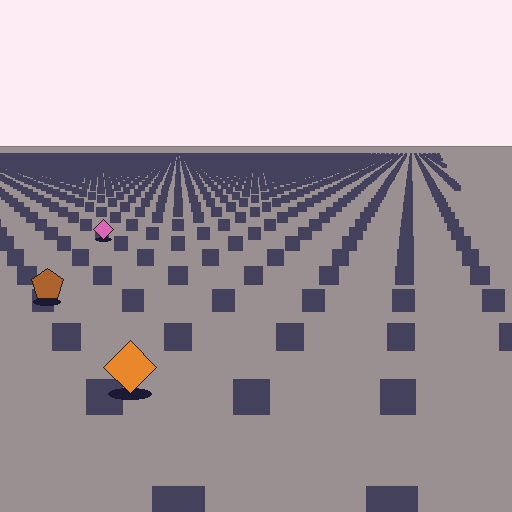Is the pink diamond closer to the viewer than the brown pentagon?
No. The brown pentagon is closer — you can tell from the texture gradient: the ground texture is coarser near it.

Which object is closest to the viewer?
The orange diamond is closest. The texture marks near it are larger and more spread out.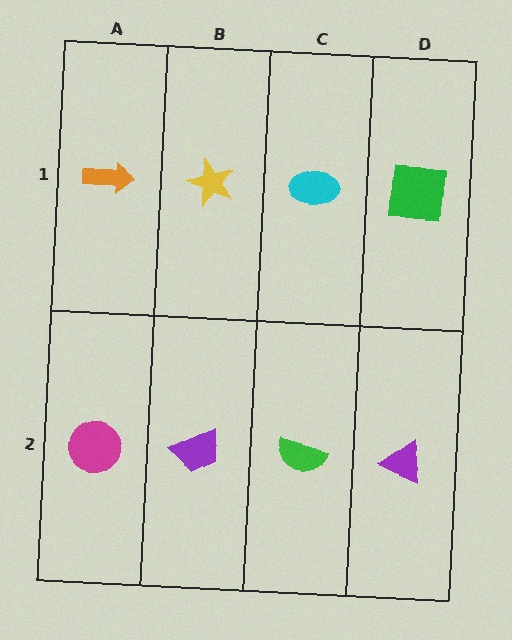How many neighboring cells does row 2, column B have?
3.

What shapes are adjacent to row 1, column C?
A green semicircle (row 2, column C), a yellow star (row 1, column B), a green square (row 1, column D).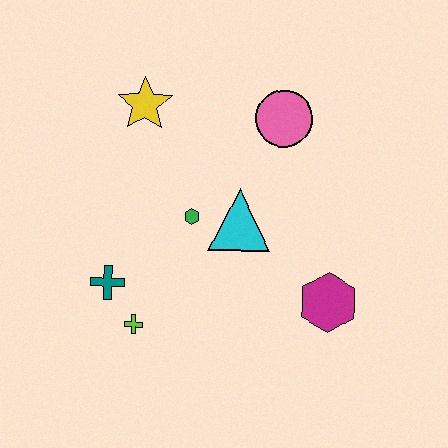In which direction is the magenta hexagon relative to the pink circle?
The magenta hexagon is below the pink circle.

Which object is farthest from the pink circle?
The lime cross is farthest from the pink circle.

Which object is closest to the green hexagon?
The cyan triangle is closest to the green hexagon.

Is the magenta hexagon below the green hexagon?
Yes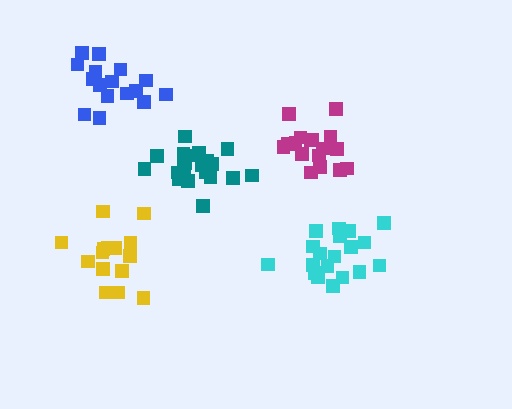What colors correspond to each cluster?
The clusters are colored: teal, magenta, yellow, blue, cyan.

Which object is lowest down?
The yellow cluster is bottommost.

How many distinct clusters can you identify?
There are 5 distinct clusters.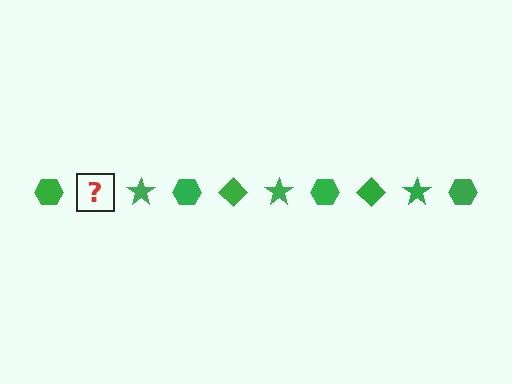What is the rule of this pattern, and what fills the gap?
The rule is that the pattern cycles through hexagon, diamond, star shapes in green. The gap should be filled with a green diamond.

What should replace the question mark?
The question mark should be replaced with a green diamond.